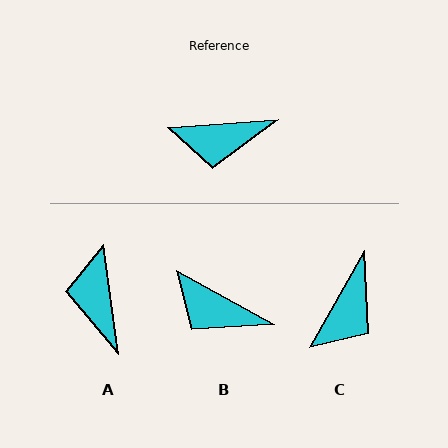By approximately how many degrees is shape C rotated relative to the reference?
Approximately 56 degrees counter-clockwise.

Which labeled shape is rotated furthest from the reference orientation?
A, about 86 degrees away.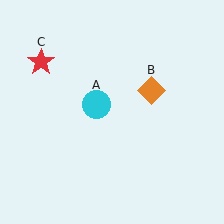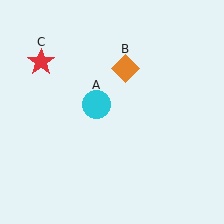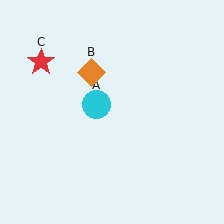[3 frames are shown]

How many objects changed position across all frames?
1 object changed position: orange diamond (object B).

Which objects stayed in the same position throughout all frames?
Cyan circle (object A) and red star (object C) remained stationary.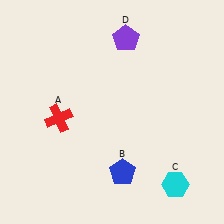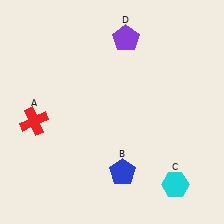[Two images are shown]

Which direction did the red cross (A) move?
The red cross (A) moved left.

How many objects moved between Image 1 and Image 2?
1 object moved between the two images.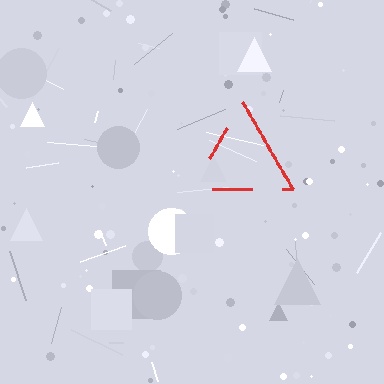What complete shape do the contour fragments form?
The contour fragments form a triangle.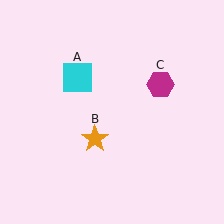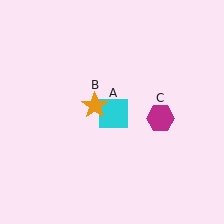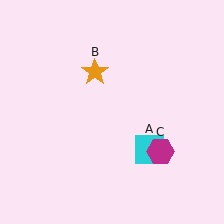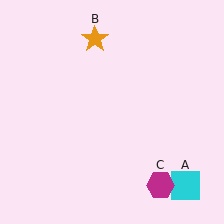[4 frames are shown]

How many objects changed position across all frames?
3 objects changed position: cyan square (object A), orange star (object B), magenta hexagon (object C).